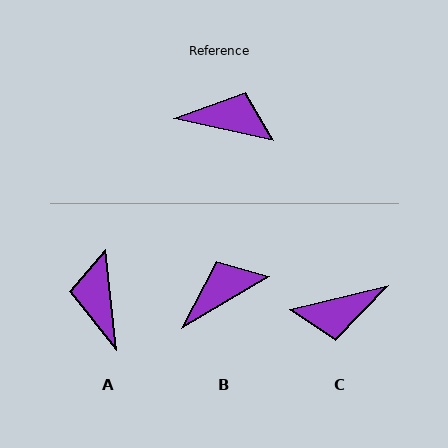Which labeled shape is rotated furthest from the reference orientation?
C, about 153 degrees away.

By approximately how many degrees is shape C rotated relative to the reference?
Approximately 153 degrees clockwise.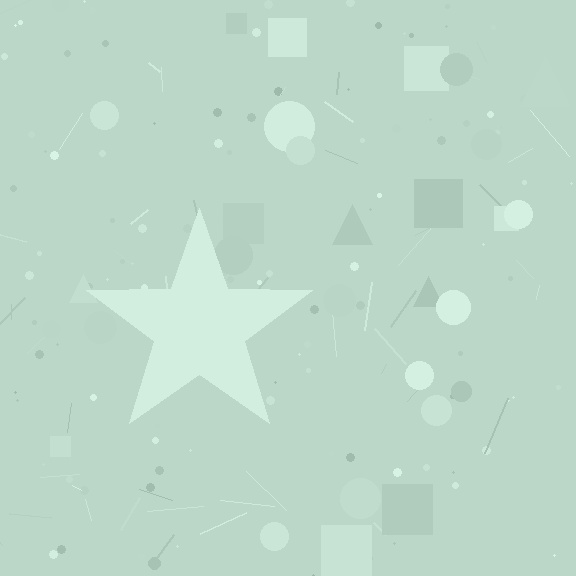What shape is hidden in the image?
A star is hidden in the image.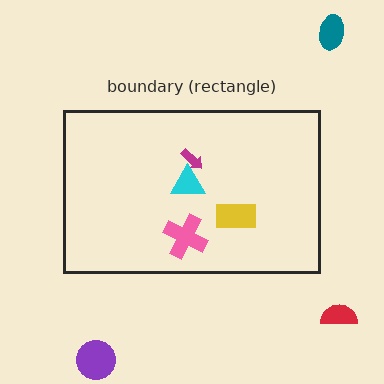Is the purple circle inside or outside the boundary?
Outside.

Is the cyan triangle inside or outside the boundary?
Inside.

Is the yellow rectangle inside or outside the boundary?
Inside.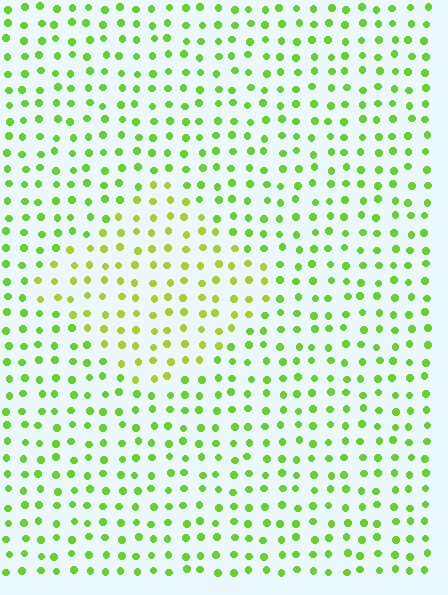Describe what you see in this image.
The image is filled with small lime elements in a uniform arrangement. A diamond-shaped region is visible where the elements are tinted to a slightly different hue, forming a subtle color boundary.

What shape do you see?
I see a diamond.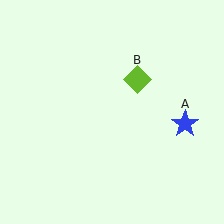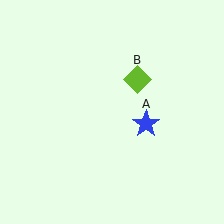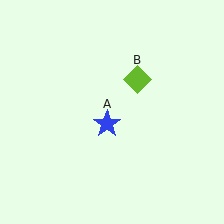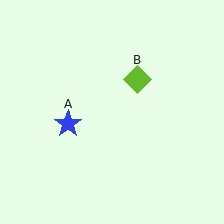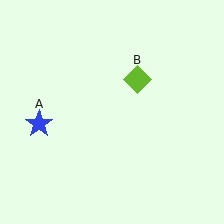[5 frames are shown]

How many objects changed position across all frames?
1 object changed position: blue star (object A).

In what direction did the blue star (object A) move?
The blue star (object A) moved left.